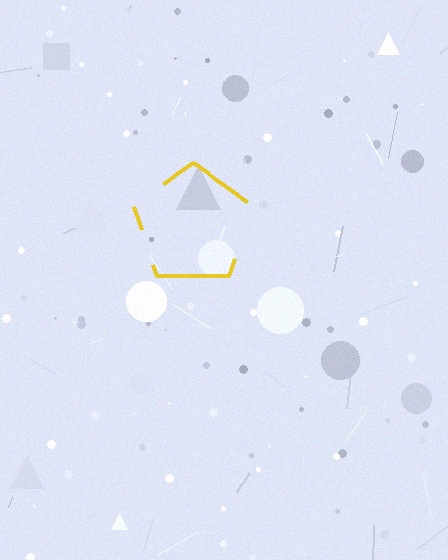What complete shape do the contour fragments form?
The contour fragments form a pentagon.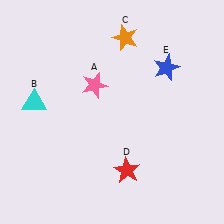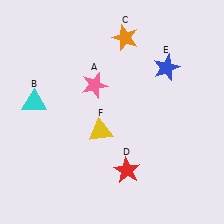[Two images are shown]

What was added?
A yellow triangle (F) was added in Image 2.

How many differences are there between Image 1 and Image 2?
There is 1 difference between the two images.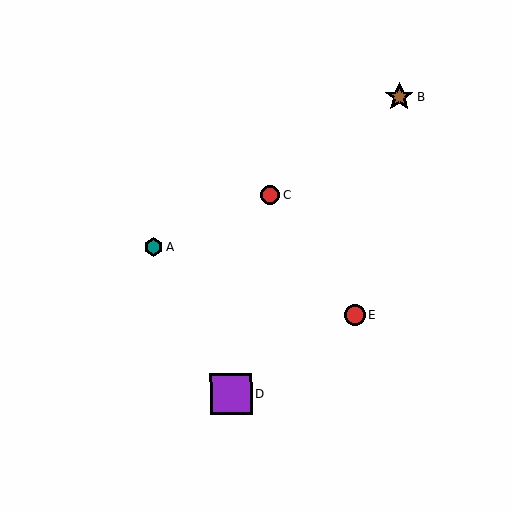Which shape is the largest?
The purple square (labeled D) is the largest.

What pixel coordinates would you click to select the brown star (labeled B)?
Click at (400, 97) to select the brown star B.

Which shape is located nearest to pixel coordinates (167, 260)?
The teal hexagon (labeled A) at (153, 247) is nearest to that location.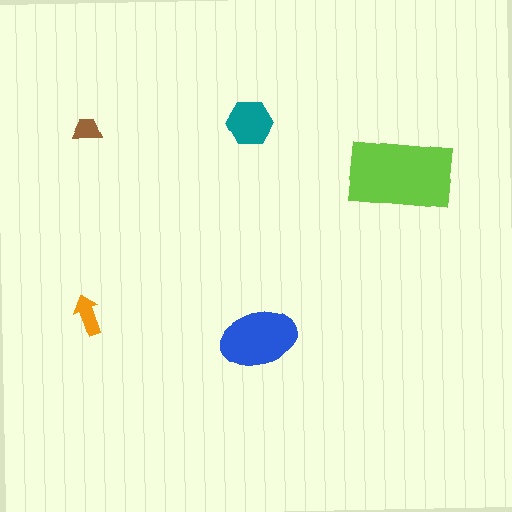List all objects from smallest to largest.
The brown trapezoid, the orange arrow, the teal hexagon, the blue ellipse, the lime rectangle.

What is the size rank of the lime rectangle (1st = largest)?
1st.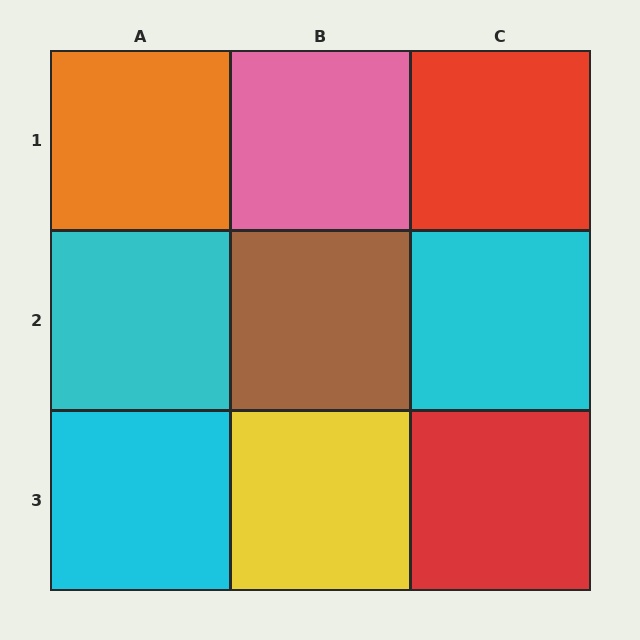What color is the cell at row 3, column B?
Yellow.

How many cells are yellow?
1 cell is yellow.